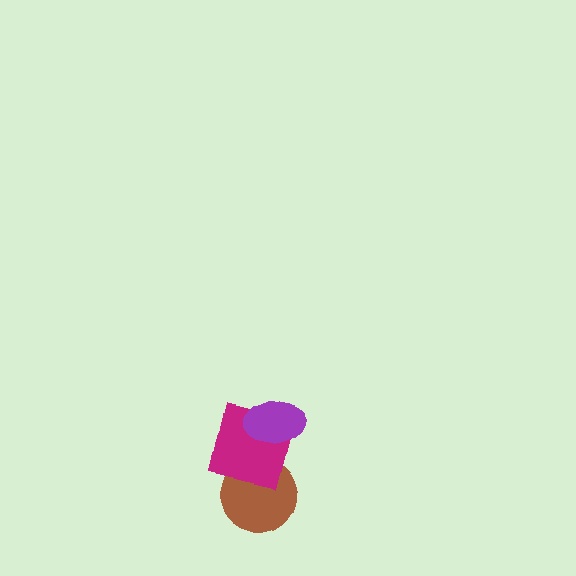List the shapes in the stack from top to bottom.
From top to bottom: the purple ellipse, the magenta square, the brown circle.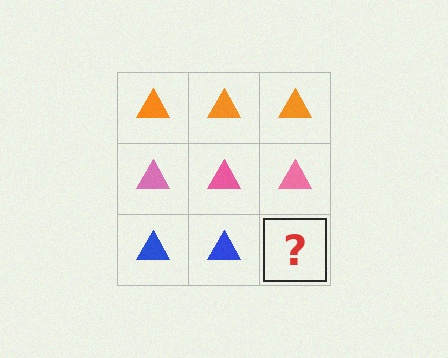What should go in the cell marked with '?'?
The missing cell should contain a blue triangle.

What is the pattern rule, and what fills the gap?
The rule is that each row has a consistent color. The gap should be filled with a blue triangle.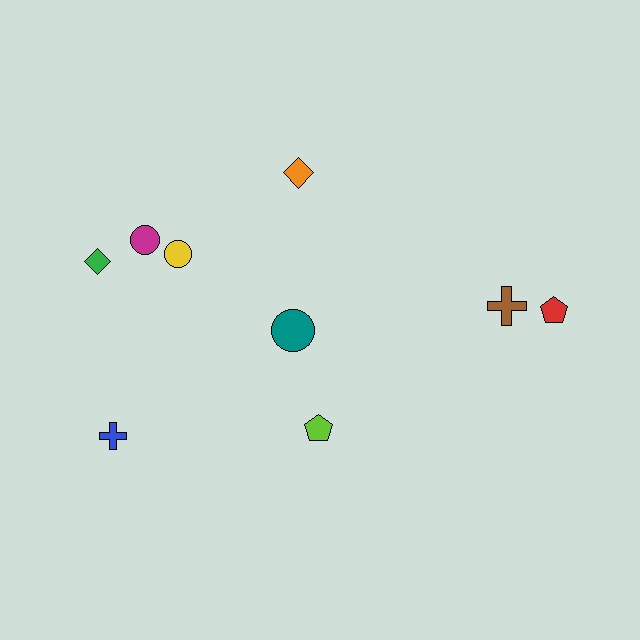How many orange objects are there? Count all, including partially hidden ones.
There is 1 orange object.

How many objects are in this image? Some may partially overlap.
There are 9 objects.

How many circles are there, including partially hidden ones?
There are 3 circles.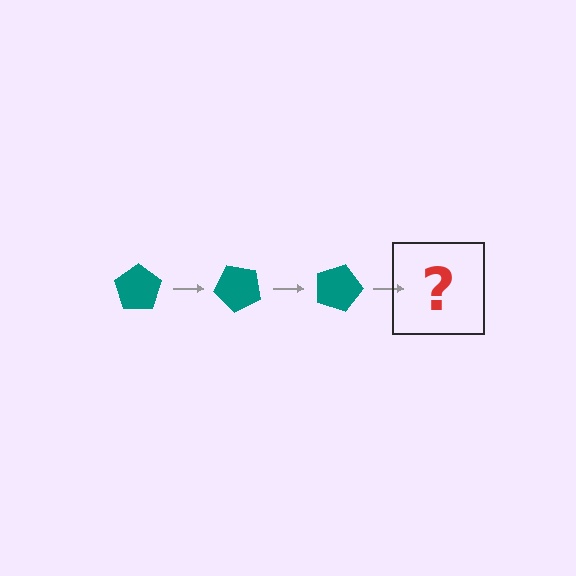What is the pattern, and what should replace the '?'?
The pattern is that the pentagon rotates 45 degrees each step. The '?' should be a teal pentagon rotated 135 degrees.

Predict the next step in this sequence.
The next step is a teal pentagon rotated 135 degrees.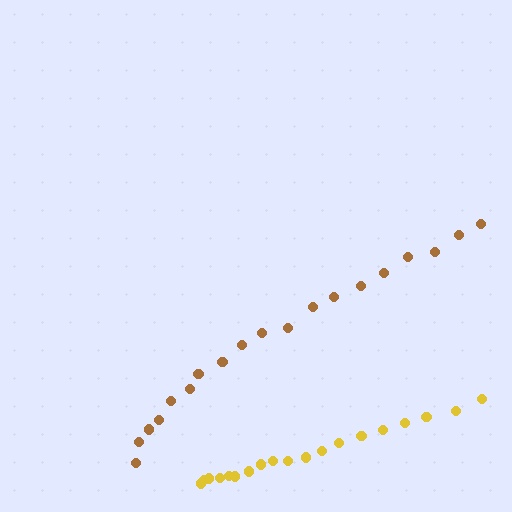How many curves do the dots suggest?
There are 2 distinct paths.